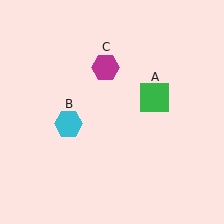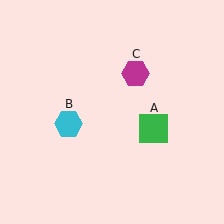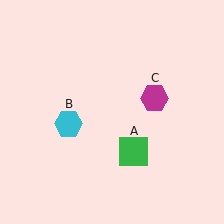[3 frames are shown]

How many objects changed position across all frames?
2 objects changed position: green square (object A), magenta hexagon (object C).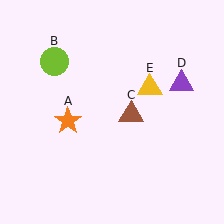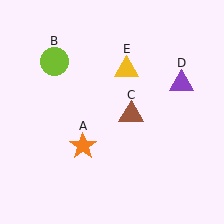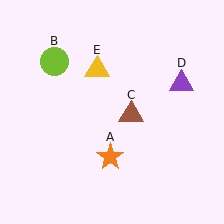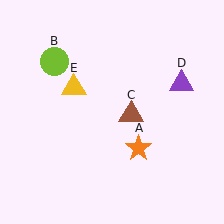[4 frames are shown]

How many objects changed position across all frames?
2 objects changed position: orange star (object A), yellow triangle (object E).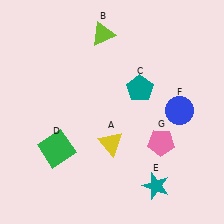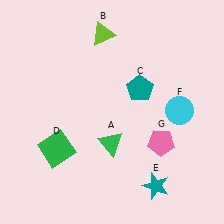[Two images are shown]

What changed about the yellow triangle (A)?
In Image 1, A is yellow. In Image 2, it changed to green.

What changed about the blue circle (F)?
In Image 1, F is blue. In Image 2, it changed to cyan.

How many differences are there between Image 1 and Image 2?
There are 2 differences between the two images.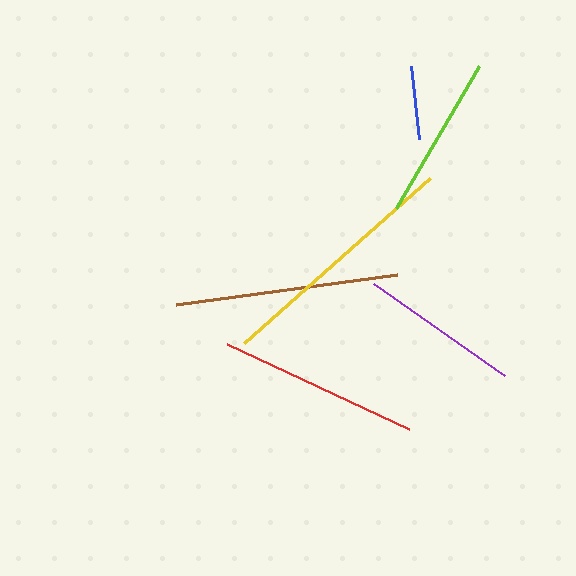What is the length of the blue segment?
The blue segment is approximately 73 pixels long.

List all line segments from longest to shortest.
From longest to shortest: yellow, brown, red, lime, purple, blue.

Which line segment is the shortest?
The blue line is the shortest at approximately 73 pixels.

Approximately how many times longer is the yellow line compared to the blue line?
The yellow line is approximately 3.4 times the length of the blue line.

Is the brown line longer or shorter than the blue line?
The brown line is longer than the blue line.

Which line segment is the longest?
The yellow line is the longest at approximately 248 pixels.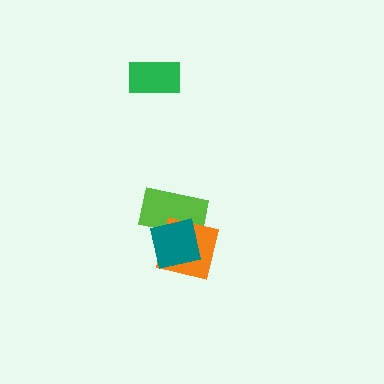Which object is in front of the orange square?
The teal square is in front of the orange square.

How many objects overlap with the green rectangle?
0 objects overlap with the green rectangle.